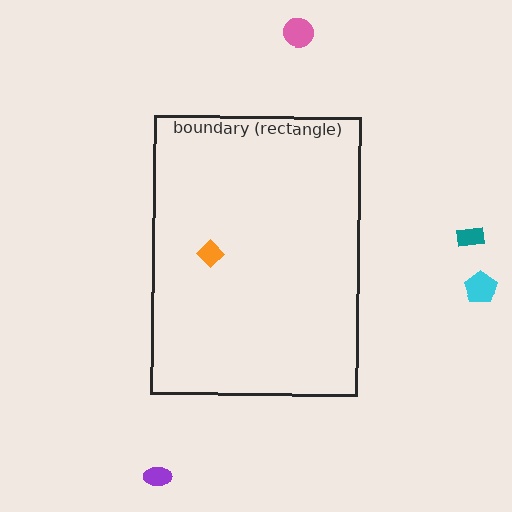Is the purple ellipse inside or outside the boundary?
Outside.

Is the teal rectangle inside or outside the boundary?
Outside.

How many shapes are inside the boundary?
1 inside, 4 outside.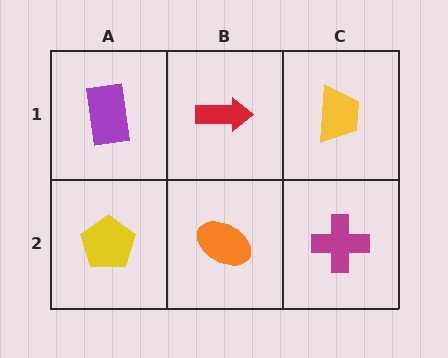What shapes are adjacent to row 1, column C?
A magenta cross (row 2, column C), a red arrow (row 1, column B).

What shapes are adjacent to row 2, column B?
A red arrow (row 1, column B), a yellow pentagon (row 2, column A), a magenta cross (row 2, column C).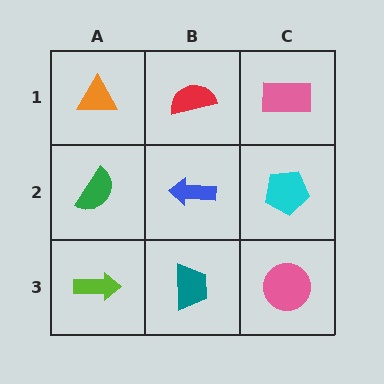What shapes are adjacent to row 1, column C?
A cyan pentagon (row 2, column C), a red semicircle (row 1, column B).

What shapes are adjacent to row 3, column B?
A blue arrow (row 2, column B), a lime arrow (row 3, column A), a pink circle (row 3, column C).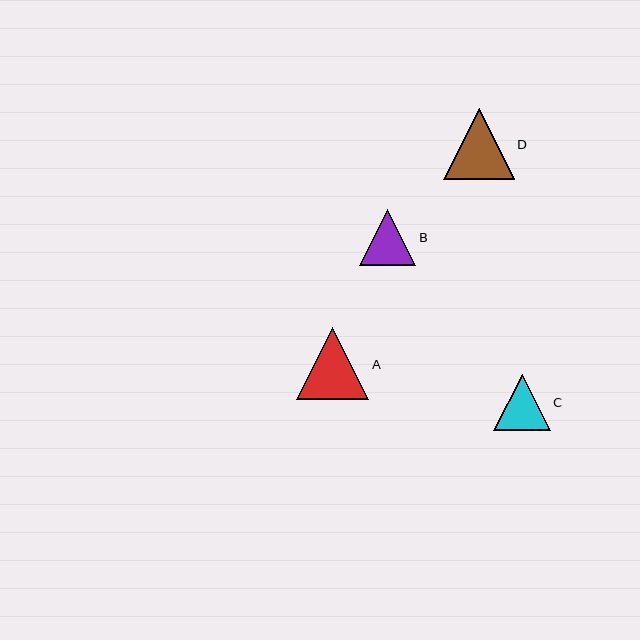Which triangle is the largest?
Triangle A is the largest with a size of approximately 73 pixels.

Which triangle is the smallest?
Triangle B is the smallest with a size of approximately 56 pixels.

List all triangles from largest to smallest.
From largest to smallest: A, D, C, B.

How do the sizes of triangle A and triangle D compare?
Triangle A and triangle D are approximately the same size.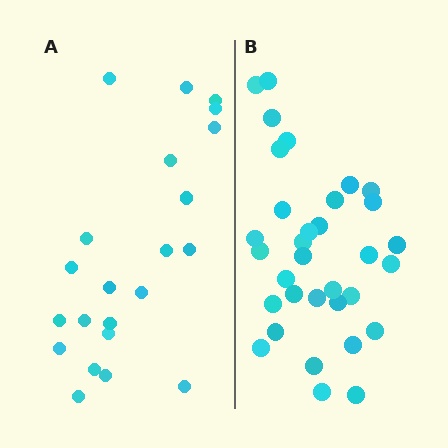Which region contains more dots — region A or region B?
Region B (the right region) has more dots.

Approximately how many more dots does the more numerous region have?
Region B has roughly 12 or so more dots than region A.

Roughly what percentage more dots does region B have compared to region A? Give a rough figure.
About 50% more.